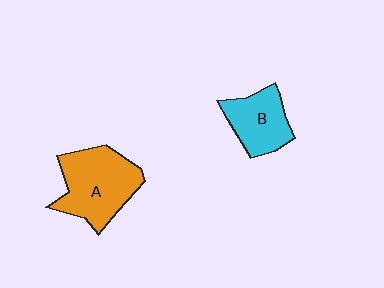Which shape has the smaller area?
Shape B (cyan).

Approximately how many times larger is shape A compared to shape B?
Approximately 1.5 times.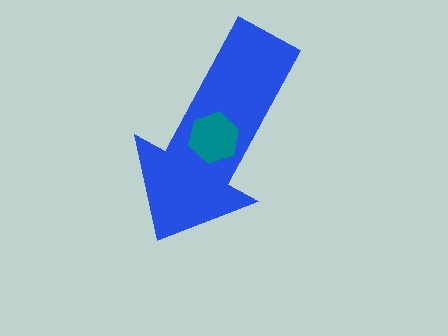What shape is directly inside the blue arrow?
The teal hexagon.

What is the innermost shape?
The teal hexagon.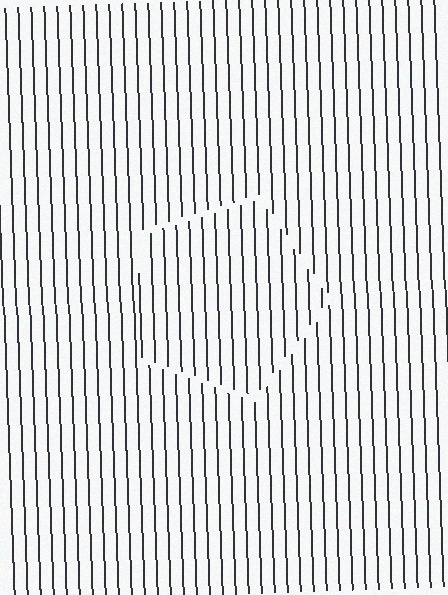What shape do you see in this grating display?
An illusory pentagon. The interior of the shape contains the same grating, shifted by half a period — the contour is defined by the phase discontinuity where line-ends from the inner and outer gratings abut.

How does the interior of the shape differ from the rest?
The interior of the shape contains the same grating, shifted by half a period — the contour is defined by the phase discontinuity where line-ends from the inner and outer gratings abut.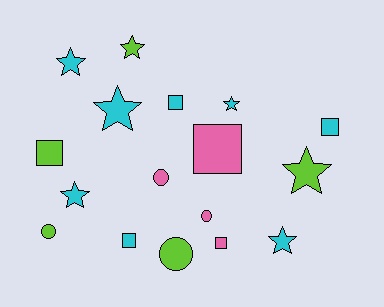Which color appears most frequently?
Cyan, with 8 objects.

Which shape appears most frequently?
Star, with 7 objects.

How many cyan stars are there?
There are 5 cyan stars.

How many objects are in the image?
There are 17 objects.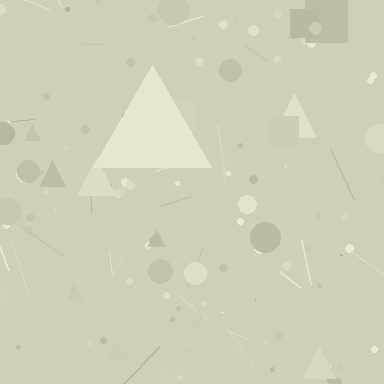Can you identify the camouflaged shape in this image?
The camouflaged shape is a triangle.